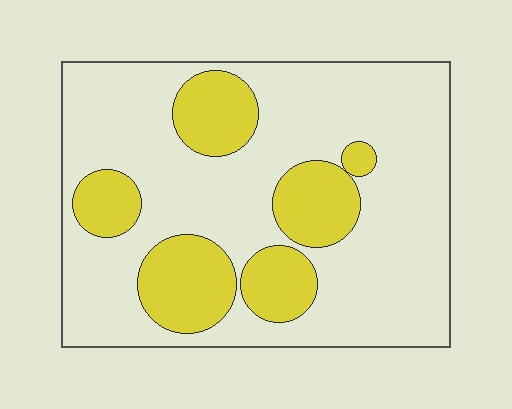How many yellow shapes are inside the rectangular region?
6.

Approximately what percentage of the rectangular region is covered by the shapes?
Approximately 25%.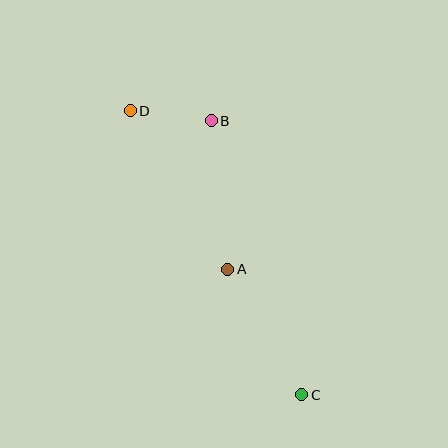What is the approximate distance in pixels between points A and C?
The distance between A and C is approximately 145 pixels.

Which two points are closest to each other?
Points B and D are closest to each other.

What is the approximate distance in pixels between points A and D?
The distance between A and D is approximately 186 pixels.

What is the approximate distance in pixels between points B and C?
The distance between B and C is approximately 288 pixels.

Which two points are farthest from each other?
Points C and D are farthest from each other.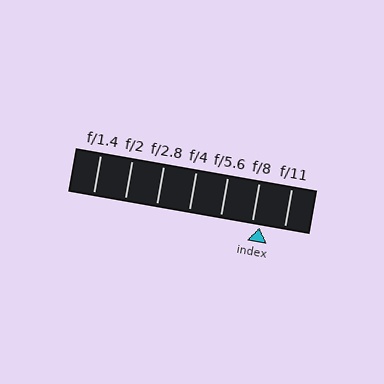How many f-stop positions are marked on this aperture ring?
There are 7 f-stop positions marked.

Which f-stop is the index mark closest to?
The index mark is closest to f/8.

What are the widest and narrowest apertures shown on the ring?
The widest aperture shown is f/1.4 and the narrowest is f/11.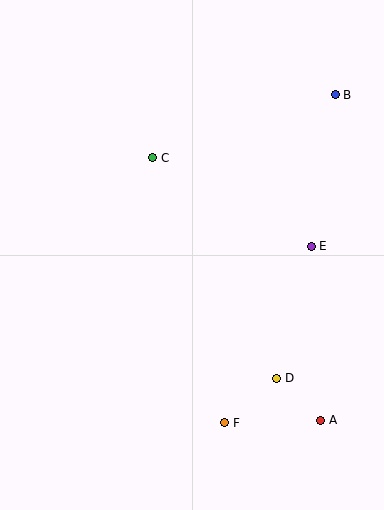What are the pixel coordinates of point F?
Point F is at (225, 423).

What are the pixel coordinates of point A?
Point A is at (321, 420).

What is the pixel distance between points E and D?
The distance between E and D is 137 pixels.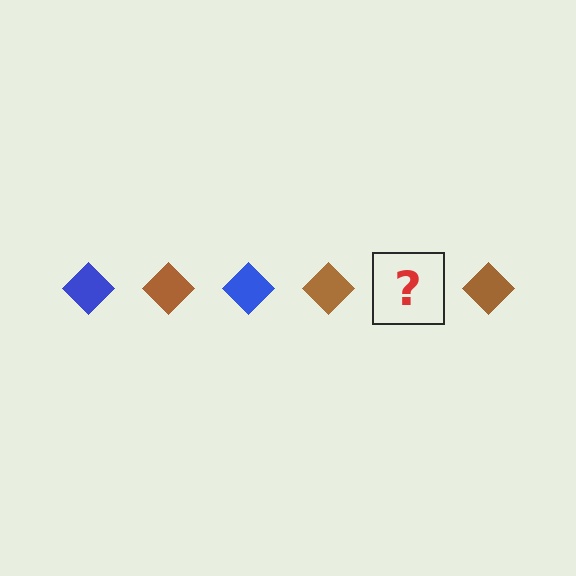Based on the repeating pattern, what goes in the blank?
The blank should be a blue diamond.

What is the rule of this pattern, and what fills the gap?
The rule is that the pattern cycles through blue, brown diamonds. The gap should be filled with a blue diamond.